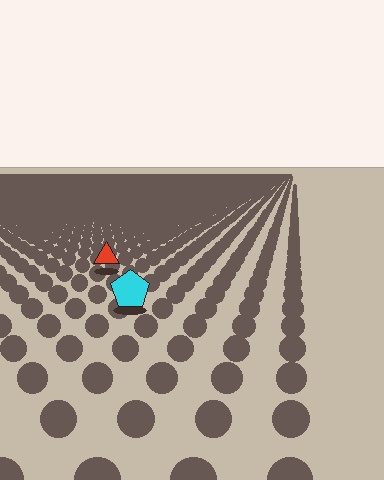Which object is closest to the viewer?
The cyan pentagon is closest. The texture marks near it are larger and more spread out.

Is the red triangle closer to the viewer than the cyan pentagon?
No. The cyan pentagon is closer — you can tell from the texture gradient: the ground texture is coarser near it.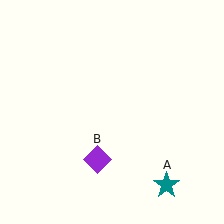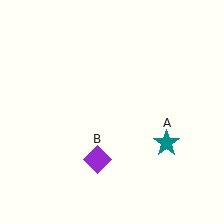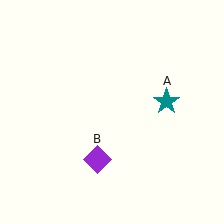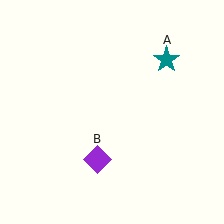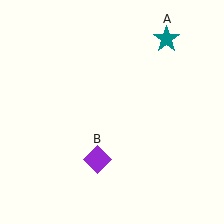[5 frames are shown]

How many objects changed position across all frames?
1 object changed position: teal star (object A).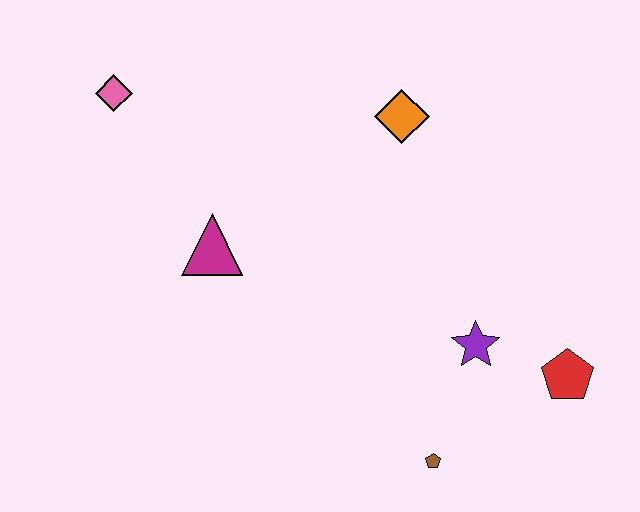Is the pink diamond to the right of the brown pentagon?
No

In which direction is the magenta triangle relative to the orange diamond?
The magenta triangle is to the left of the orange diamond.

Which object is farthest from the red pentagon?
The pink diamond is farthest from the red pentagon.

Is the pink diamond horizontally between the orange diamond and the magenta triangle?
No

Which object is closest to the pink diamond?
The magenta triangle is closest to the pink diamond.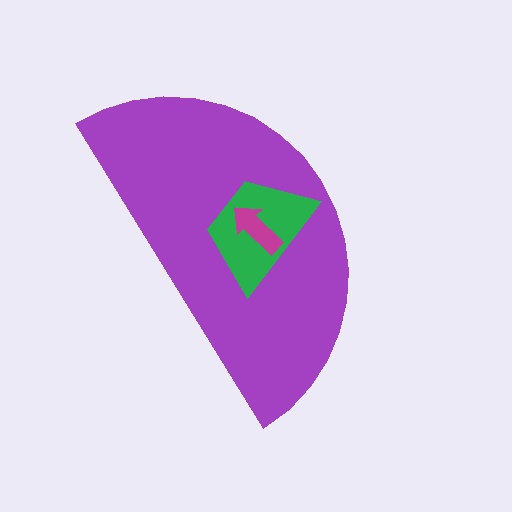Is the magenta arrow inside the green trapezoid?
Yes.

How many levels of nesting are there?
3.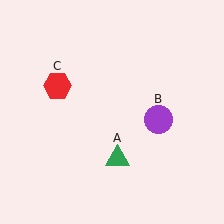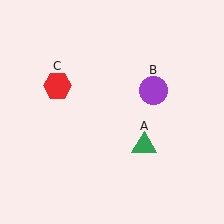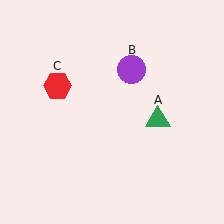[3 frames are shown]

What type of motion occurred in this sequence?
The green triangle (object A), purple circle (object B) rotated counterclockwise around the center of the scene.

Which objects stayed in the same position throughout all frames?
Red hexagon (object C) remained stationary.